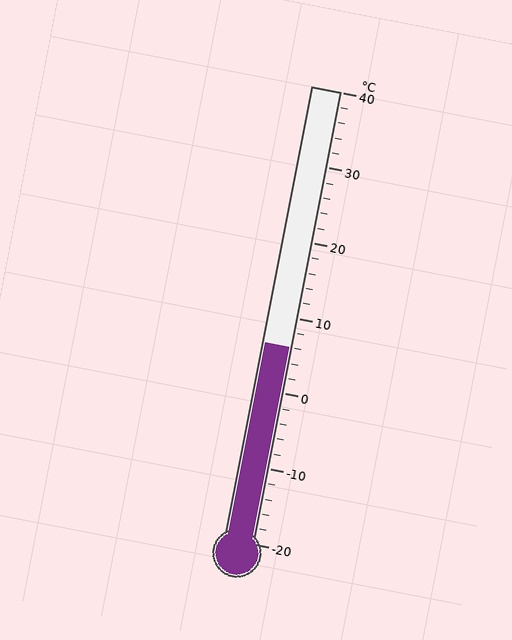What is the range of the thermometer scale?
The thermometer scale ranges from -20°C to 40°C.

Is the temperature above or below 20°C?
The temperature is below 20°C.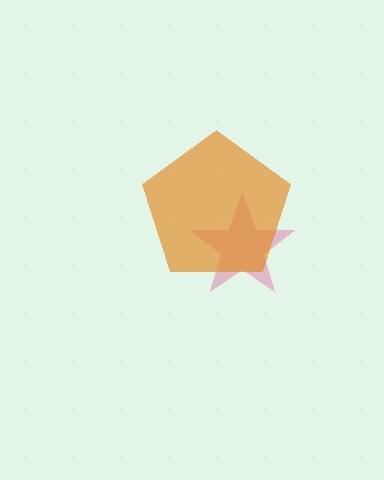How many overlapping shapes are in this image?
There are 2 overlapping shapes in the image.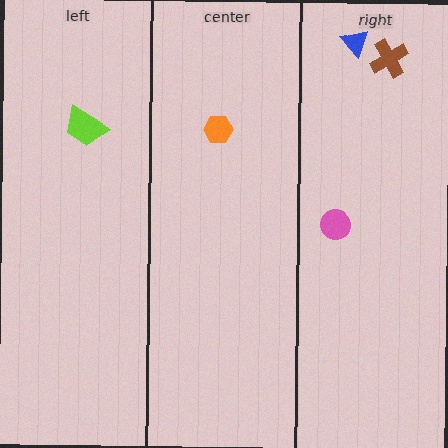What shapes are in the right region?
The brown cross, the pink circle, the blue triangle.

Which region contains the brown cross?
The right region.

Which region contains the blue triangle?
The right region.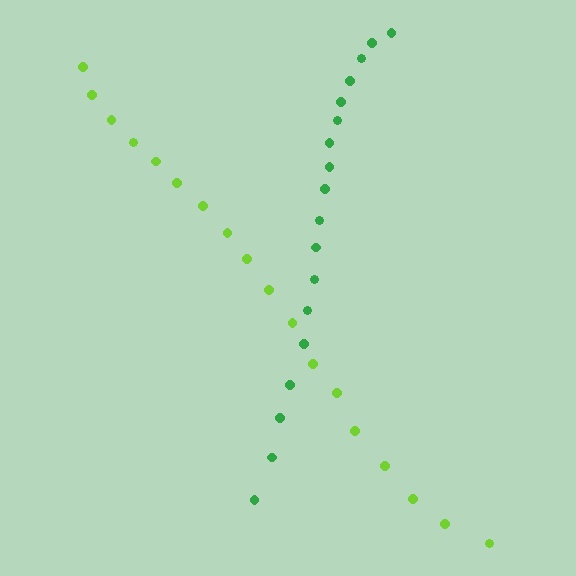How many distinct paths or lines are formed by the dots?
There are 2 distinct paths.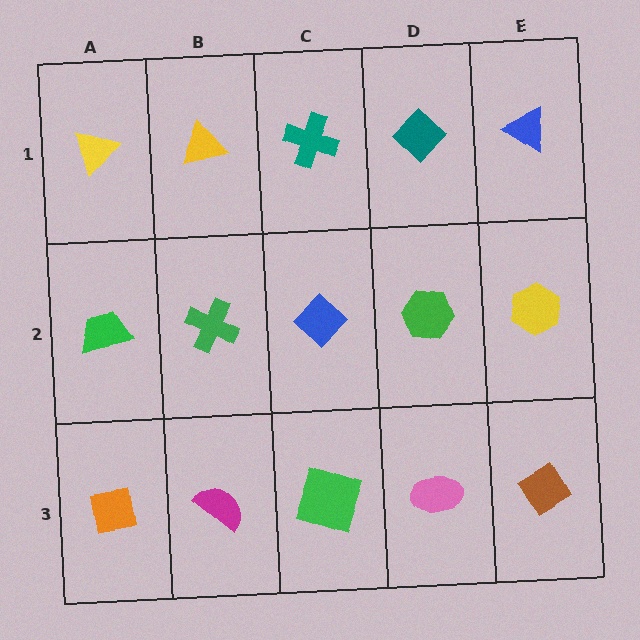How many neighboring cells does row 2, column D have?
4.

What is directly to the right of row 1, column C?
A teal diamond.